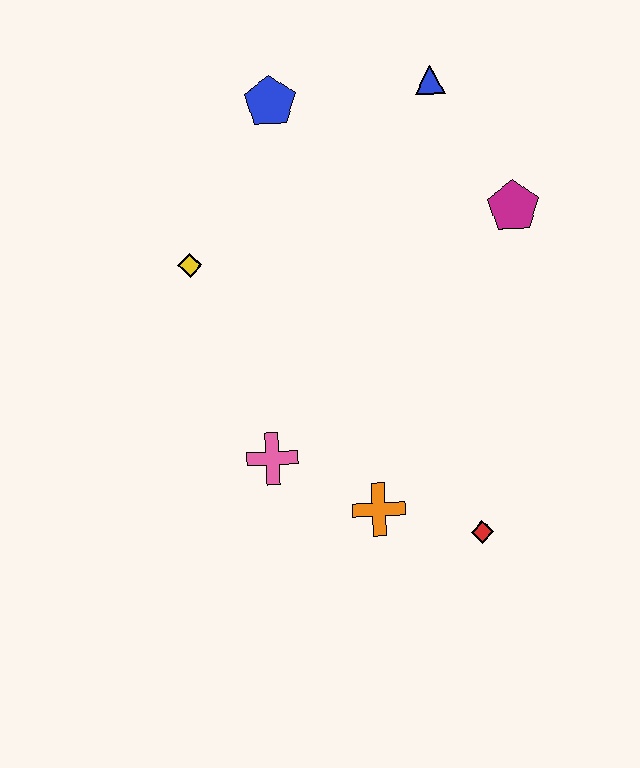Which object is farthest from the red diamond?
The blue pentagon is farthest from the red diamond.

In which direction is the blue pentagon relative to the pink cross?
The blue pentagon is above the pink cross.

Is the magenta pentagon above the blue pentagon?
No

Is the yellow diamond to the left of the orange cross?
Yes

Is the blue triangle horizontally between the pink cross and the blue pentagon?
No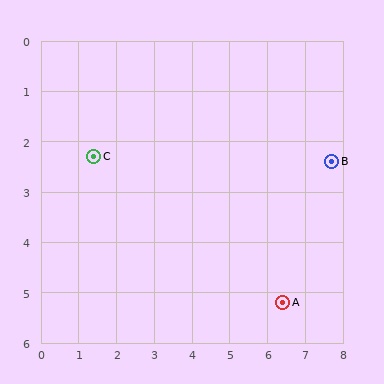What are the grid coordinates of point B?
Point B is at approximately (7.7, 2.4).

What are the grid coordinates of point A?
Point A is at approximately (6.4, 5.2).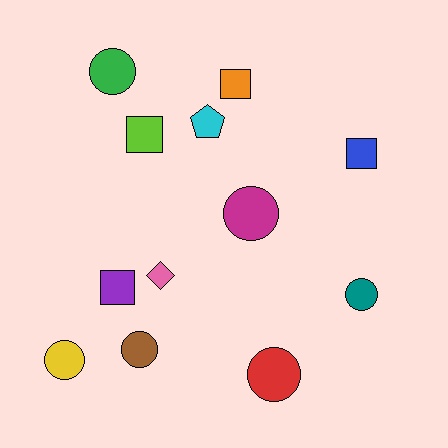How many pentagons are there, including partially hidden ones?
There is 1 pentagon.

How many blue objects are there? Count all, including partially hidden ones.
There is 1 blue object.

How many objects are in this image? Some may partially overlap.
There are 12 objects.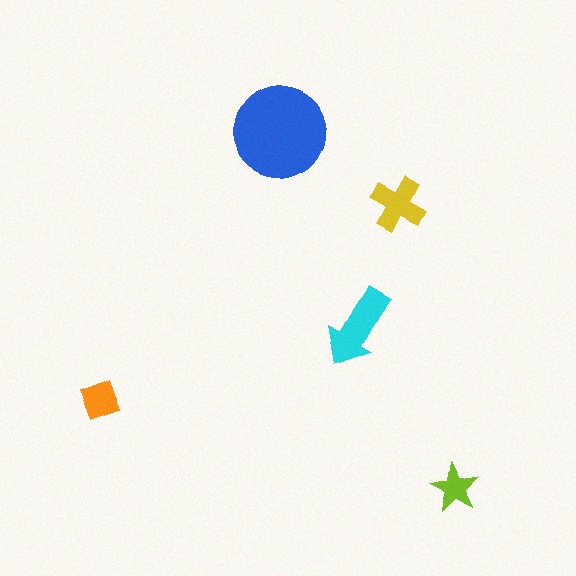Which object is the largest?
The blue circle.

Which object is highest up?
The blue circle is topmost.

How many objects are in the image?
There are 5 objects in the image.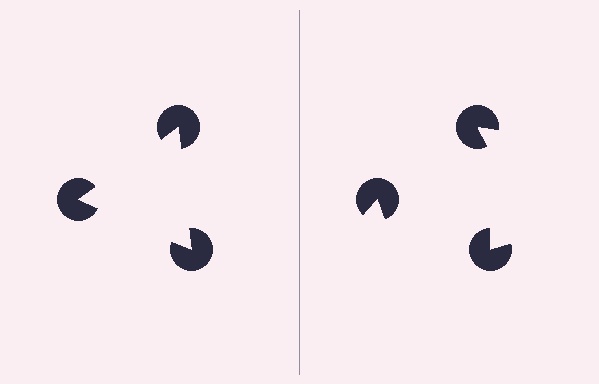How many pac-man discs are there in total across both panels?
6 — 3 on each side.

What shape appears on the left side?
An illusory triangle.